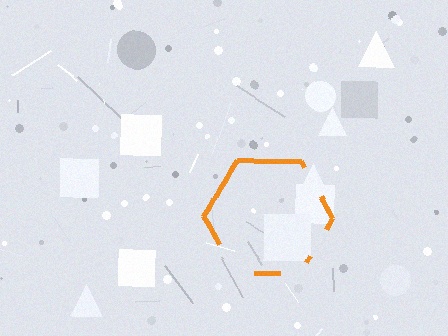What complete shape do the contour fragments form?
The contour fragments form a hexagon.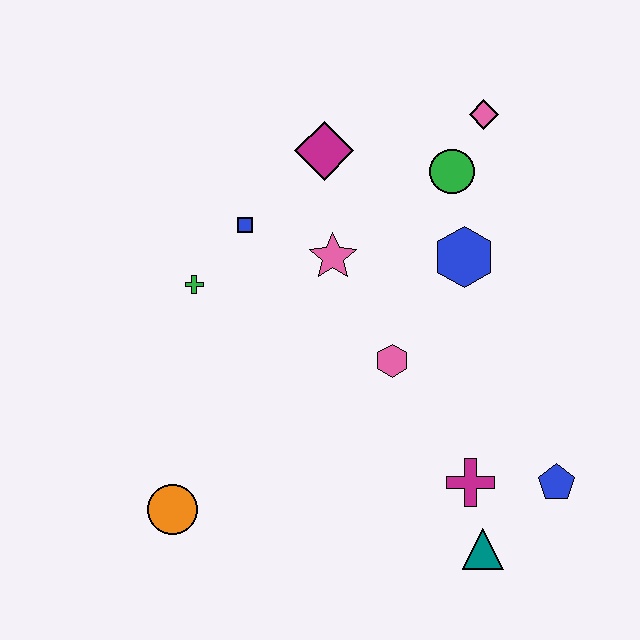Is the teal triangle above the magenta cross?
No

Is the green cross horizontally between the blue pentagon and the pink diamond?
No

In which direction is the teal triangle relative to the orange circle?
The teal triangle is to the right of the orange circle.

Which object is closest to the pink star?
The blue square is closest to the pink star.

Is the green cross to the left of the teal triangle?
Yes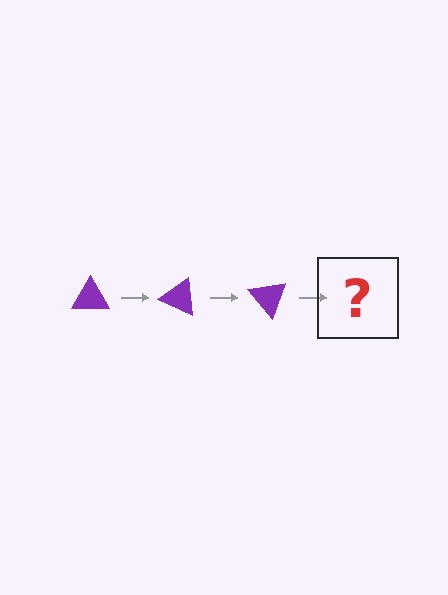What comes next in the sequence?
The next element should be a purple triangle rotated 75 degrees.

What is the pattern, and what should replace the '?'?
The pattern is that the triangle rotates 25 degrees each step. The '?' should be a purple triangle rotated 75 degrees.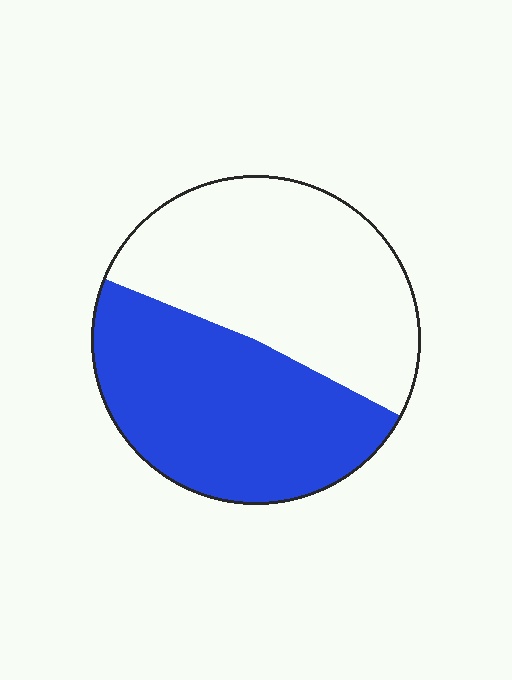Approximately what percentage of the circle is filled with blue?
Approximately 50%.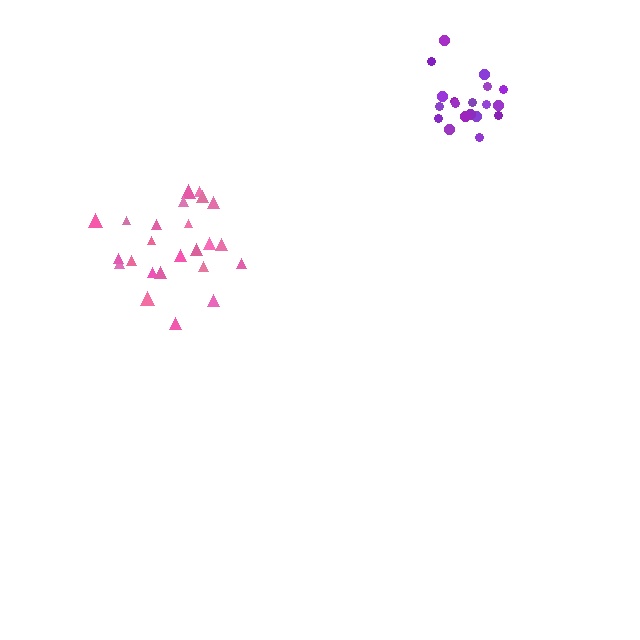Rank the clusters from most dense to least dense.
purple, pink.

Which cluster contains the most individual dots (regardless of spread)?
Pink (24).